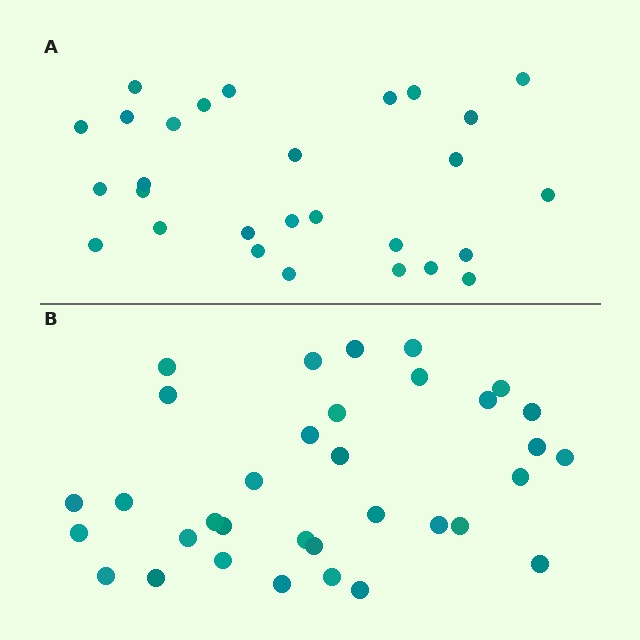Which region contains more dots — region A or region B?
Region B (the bottom region) has more dots.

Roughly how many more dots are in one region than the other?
Region B has about 6 more dots than region A.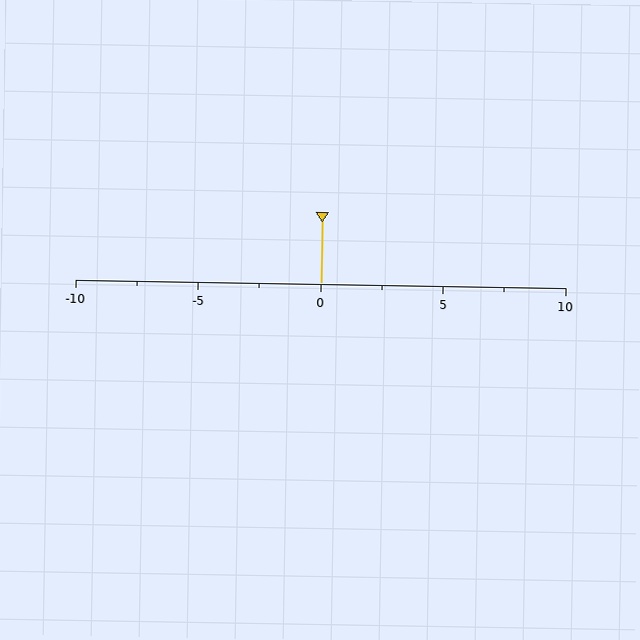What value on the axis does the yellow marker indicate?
The marker indicates approximately 0.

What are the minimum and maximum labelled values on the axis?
The axis runs from -10 to 10.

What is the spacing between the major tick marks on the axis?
The major ticks are spaced 5 apart.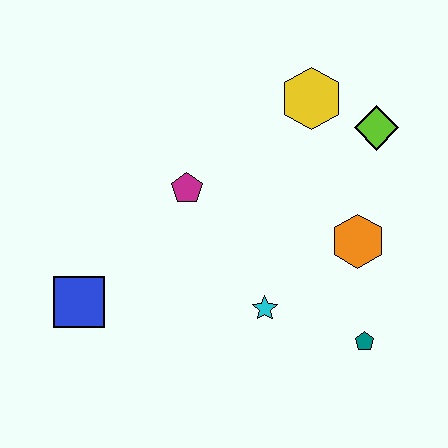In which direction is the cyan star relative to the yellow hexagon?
The cyan star is below the yellow hexagon.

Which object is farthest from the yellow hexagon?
The blue square is farthest from the yellow hexagon.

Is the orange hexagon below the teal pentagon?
No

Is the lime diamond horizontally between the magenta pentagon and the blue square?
No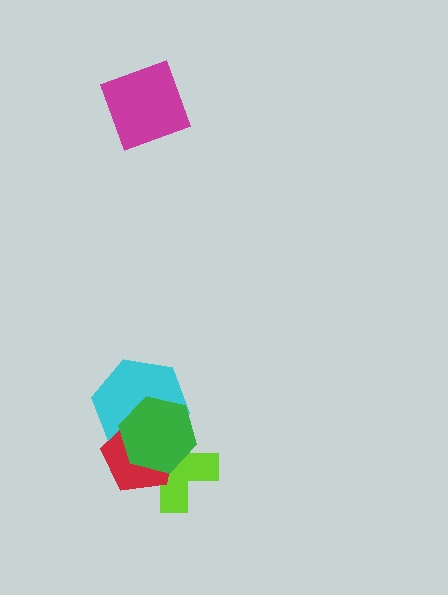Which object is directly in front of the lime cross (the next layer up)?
The cyan hexagon is directly in front of the lime cross.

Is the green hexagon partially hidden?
No, no other shape covers it.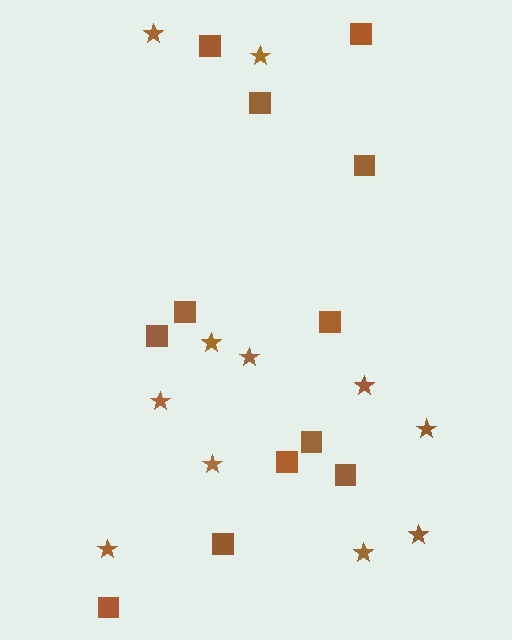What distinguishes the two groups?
There are 2 groups: one group of stars (11) and one group of squares (12).